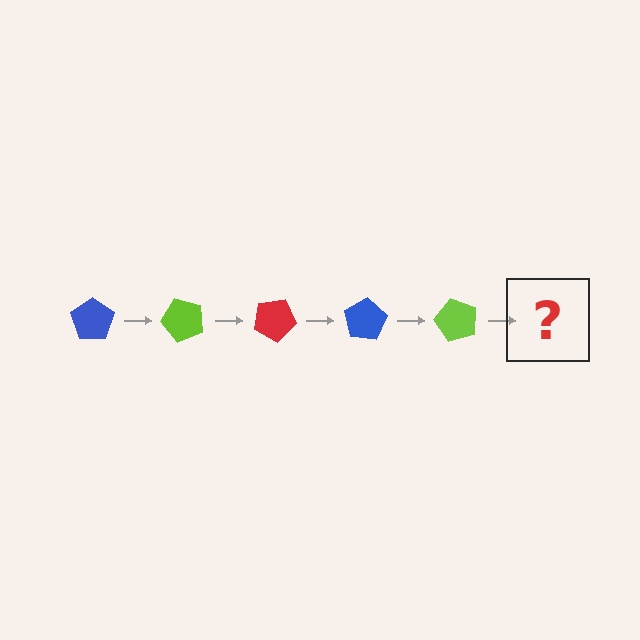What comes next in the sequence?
The next element should be a red pentagon, rotated 250 degrees from the start.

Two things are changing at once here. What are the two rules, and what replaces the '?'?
The two rules are that it rotates 50 degrees each step and the color cycles through blue, lime, and red. The '?' should be a red pentagon, rotated 250 degrees from the start.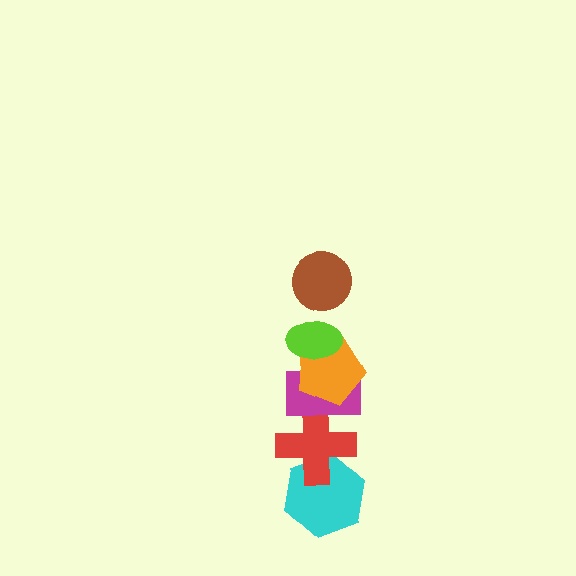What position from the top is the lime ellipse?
The lime ellipse is 2nd from the top.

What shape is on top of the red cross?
The magenta rectangle is on top of the red cross.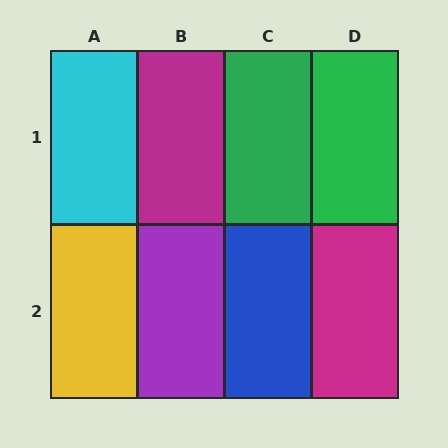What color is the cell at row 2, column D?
Magenta.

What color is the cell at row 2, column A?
Yellow.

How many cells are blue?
1 cell is blue.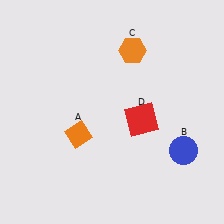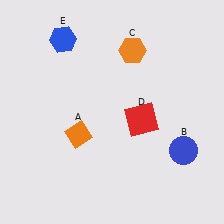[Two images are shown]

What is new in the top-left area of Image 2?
A blue hexagon (E) was added in the top-left area of Image 2.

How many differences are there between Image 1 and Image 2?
There is 1 difference between the two images.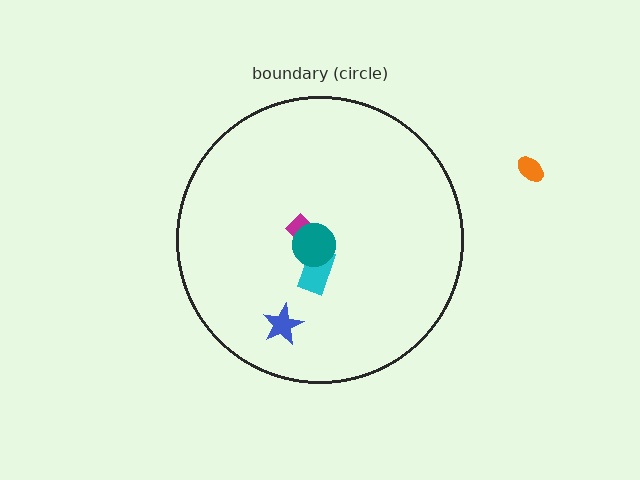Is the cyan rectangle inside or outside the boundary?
Inside.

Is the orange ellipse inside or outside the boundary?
Outside.